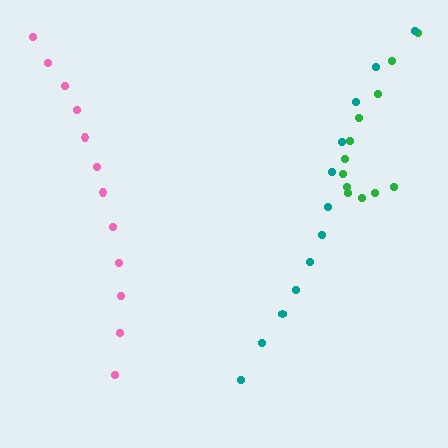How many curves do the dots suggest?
There are 3 distinct paths.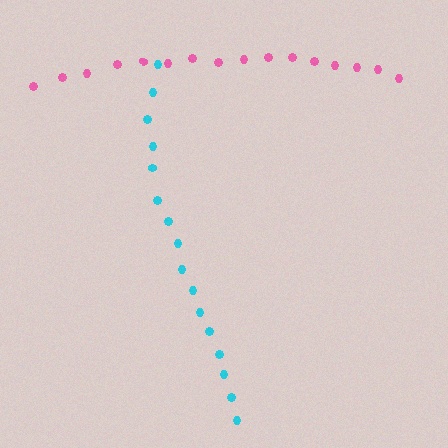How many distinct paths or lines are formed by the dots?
There are 2 distinct paths.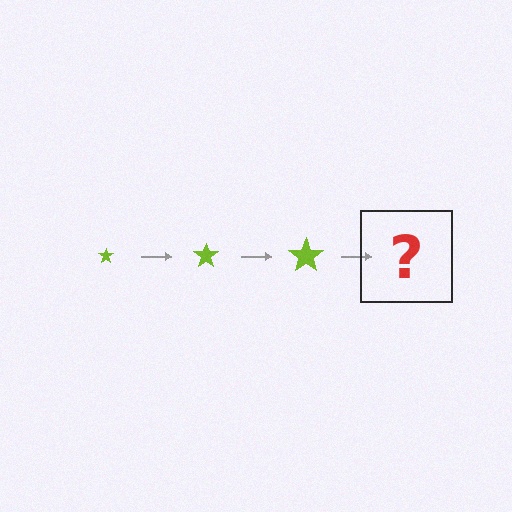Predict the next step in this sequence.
The next step is a lime star, larger than the previous one.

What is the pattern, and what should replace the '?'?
The pattern is that the star gets progressively larger each step. The '?' should be a lime star, larger than the previous one.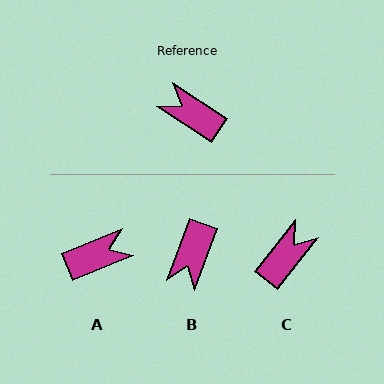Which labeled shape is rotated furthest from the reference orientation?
A, about 124 degrees away.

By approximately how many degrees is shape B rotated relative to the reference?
Approximately 103 degrees counter-clockwise.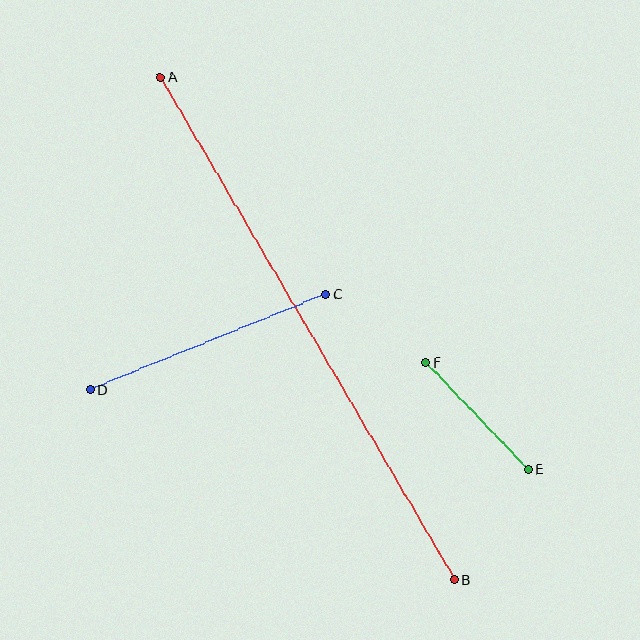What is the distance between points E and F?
The distance is approximately 148 pixels.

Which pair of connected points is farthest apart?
Points A and B are farthest apart.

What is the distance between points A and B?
The distance is approximately 582 pixels.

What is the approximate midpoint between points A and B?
The midpoint is at approximately (307, 329) pixels.